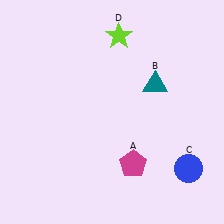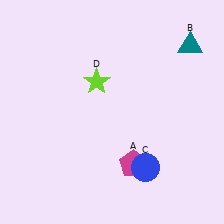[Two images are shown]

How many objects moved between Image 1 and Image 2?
3 objects moved between the two images.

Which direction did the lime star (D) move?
The lime star (D) moved down.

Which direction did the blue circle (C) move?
The blue circle (C) moved left.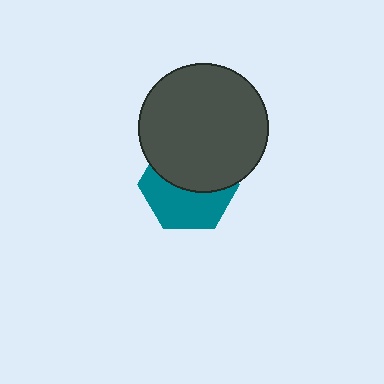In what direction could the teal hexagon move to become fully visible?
The teal hexagon could move down. That would shift it out from behind the dark gray circle entirely.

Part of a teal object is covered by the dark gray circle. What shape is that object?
It is a hexagon.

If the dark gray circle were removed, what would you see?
You would see the complete teal hexagon.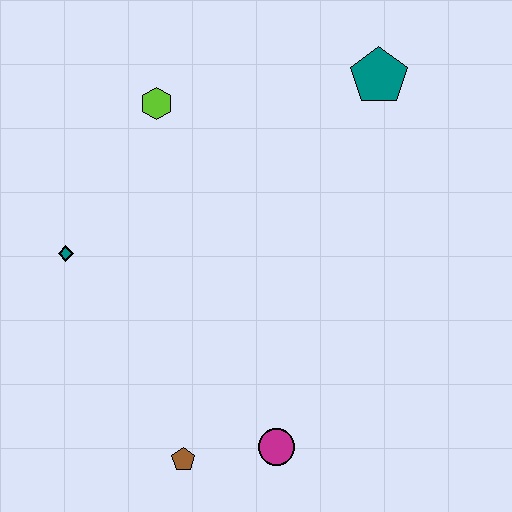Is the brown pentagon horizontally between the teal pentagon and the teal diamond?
Yes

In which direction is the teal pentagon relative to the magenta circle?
The teal pentagon is above the magenta circle.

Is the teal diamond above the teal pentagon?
No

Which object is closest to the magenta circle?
The brown pentagon is closest to the magenta circle.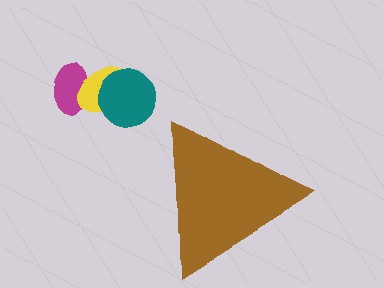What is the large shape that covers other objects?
A brown triangle.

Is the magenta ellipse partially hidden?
No, the magenta ellipse is fully visible.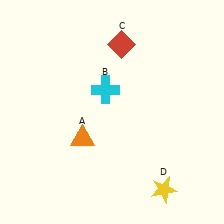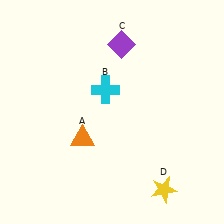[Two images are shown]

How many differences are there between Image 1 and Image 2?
There is 1 difference between the two images.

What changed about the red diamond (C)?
In Image 1, C is red. In Image 2, it changed to purple.